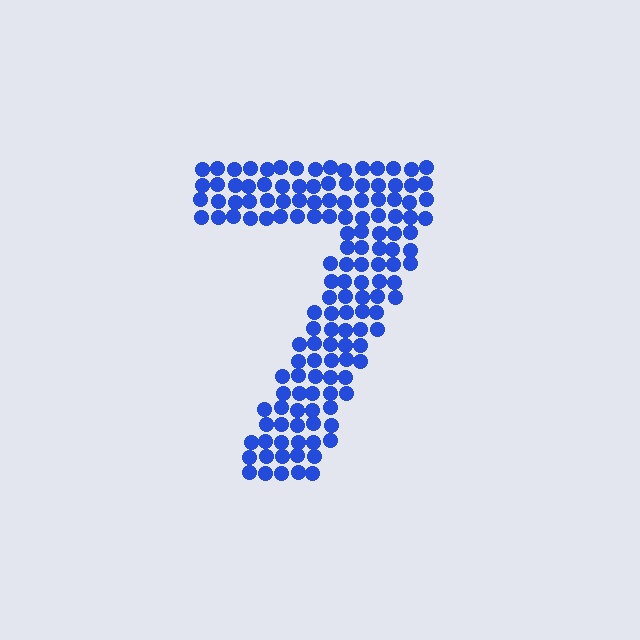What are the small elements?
The small elements are circles.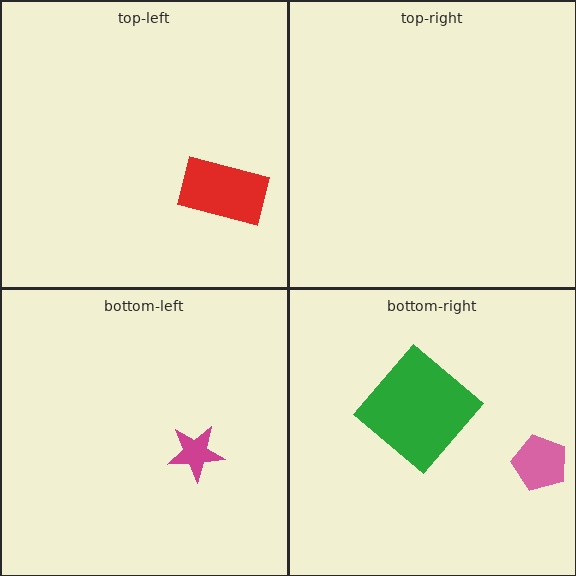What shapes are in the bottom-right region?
The green diamond, the pink pentagon.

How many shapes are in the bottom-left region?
1.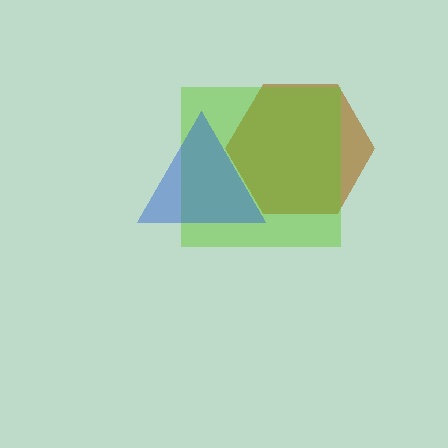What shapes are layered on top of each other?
The layered shapes are: a brown hexagon, a lime square, a blue triangle.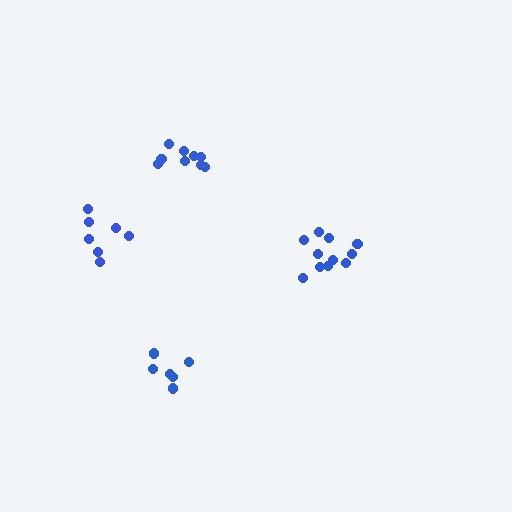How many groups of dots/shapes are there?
There are 4 groups.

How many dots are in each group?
Group 1: 11 dots, Group 2: 6 dots, Group 3: 9 dots, Group 4: 8 dots (34 total).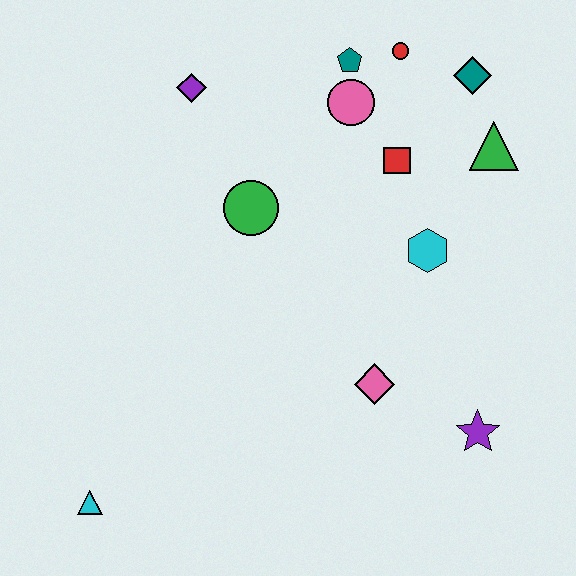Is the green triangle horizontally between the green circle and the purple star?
No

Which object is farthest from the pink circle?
The cyan triangle is farthest from the pink circle.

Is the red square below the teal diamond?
Yes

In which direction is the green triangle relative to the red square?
The green triangle is to the right of the red square.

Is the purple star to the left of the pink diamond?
No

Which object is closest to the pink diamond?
The purple star is closest to the pink diamond.